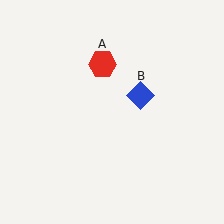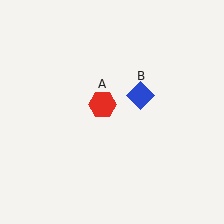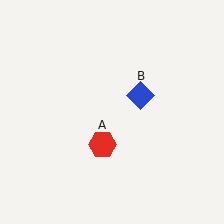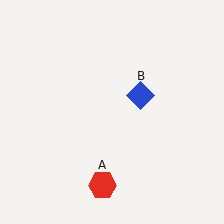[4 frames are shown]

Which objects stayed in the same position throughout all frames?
Blue diamond (object B) remained stationary.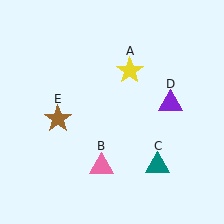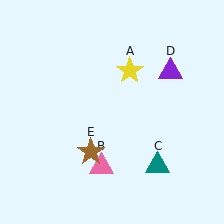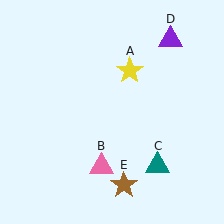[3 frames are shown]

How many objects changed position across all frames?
2 objects changed position: purple triangle (object D), brown star (object E).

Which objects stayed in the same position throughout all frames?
Yellow star (object A) and pink triangle (object B) and teal triangle (object C) remained stationary.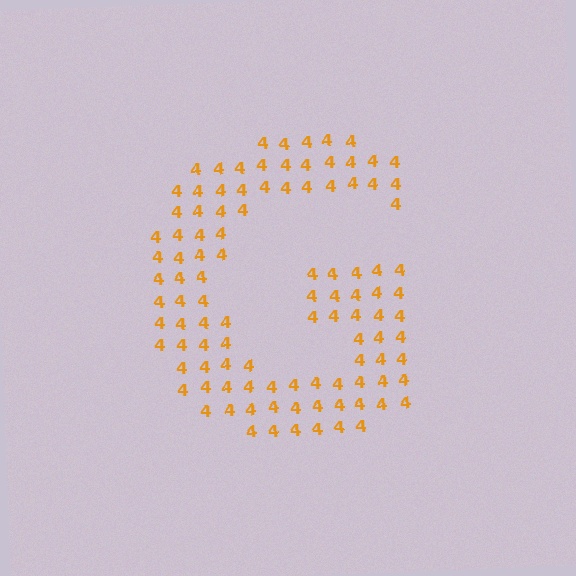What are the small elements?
The small elements are digit 4's.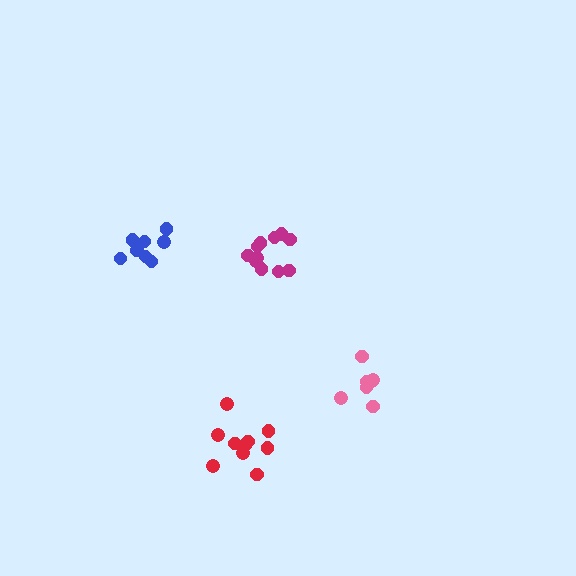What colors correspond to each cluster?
The clusters are colored: pink, red, blue, magenta.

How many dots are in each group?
Group 1: 8 dots, Group 2: 11 dots, Group 3: 8 dots, Group 4: 11 dots (38 total).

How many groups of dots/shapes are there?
There are 4 groups.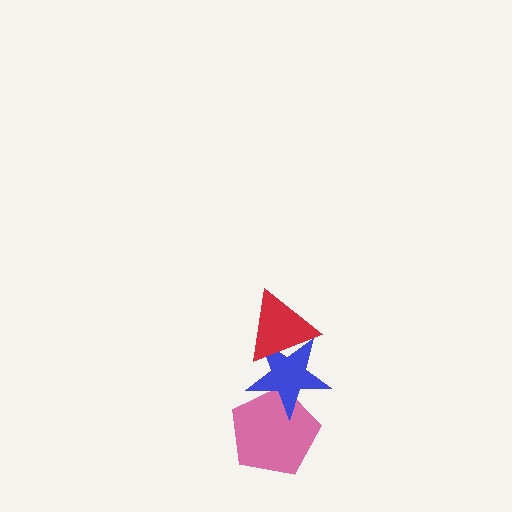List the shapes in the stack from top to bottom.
From top to bottom: the red triangle, the blue star, the pink pentagon.